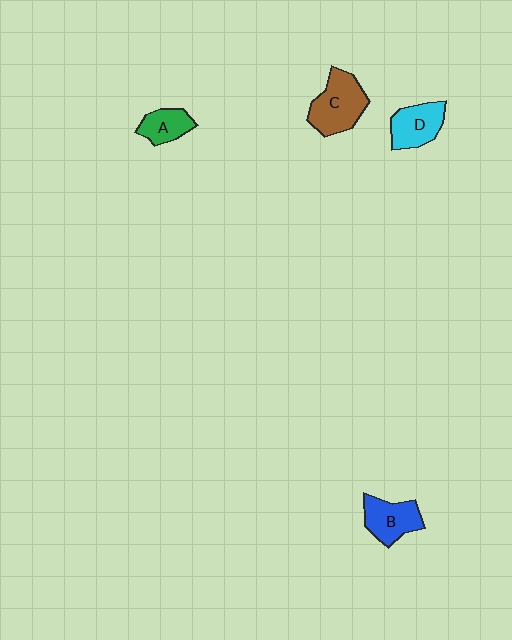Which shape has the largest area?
Shape C (brown).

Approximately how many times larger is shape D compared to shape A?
Approximately 1.3 times.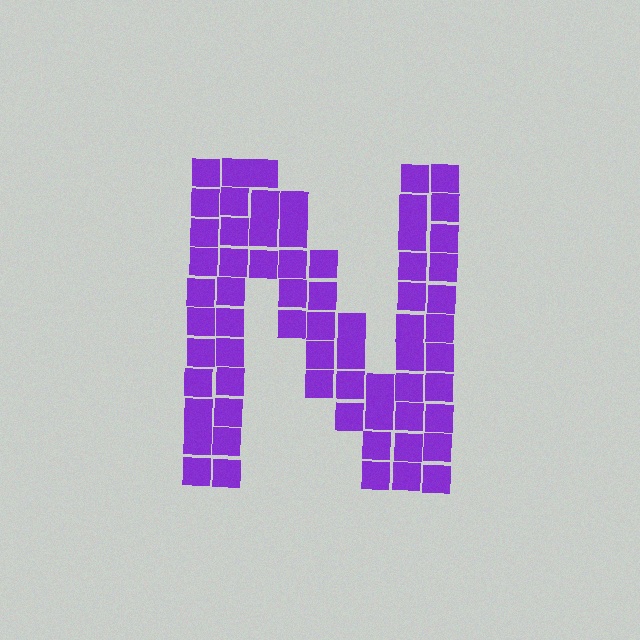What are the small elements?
The small elements are squares.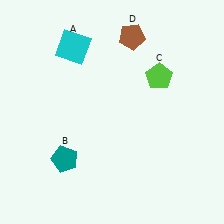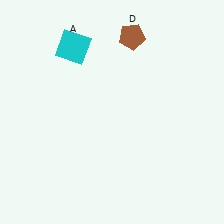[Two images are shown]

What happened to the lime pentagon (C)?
The lime pentagon (C) was removed in Image 2. It was in the top-right area of Image 1.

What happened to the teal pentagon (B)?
The teal pentagon (B) was removed in Image 2. It was in the bottom-left area of Image 1.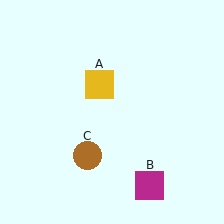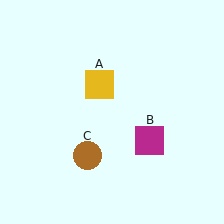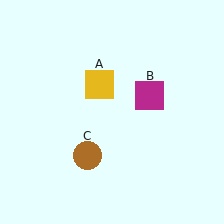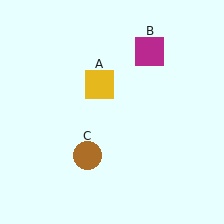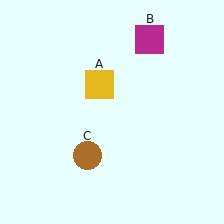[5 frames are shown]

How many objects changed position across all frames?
1 object changed position: magenta square (object B).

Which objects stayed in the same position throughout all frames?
Yellow square (object A) and brown circle (object C) remained stationary.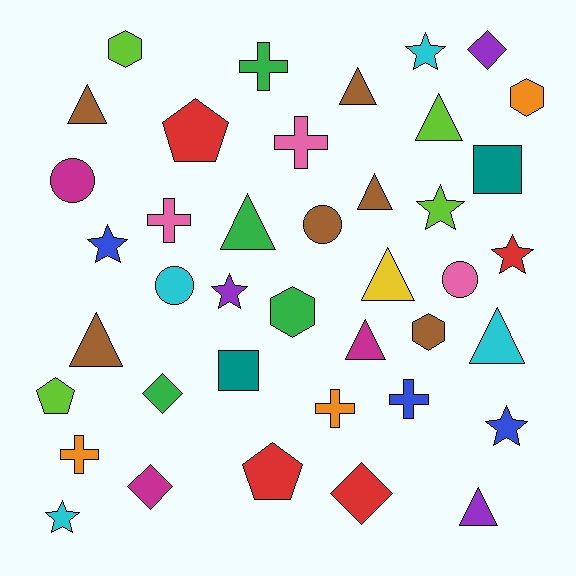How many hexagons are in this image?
There are 4 hexagons.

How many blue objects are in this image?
There are 3 blue objects.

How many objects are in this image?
There are 40 objects.